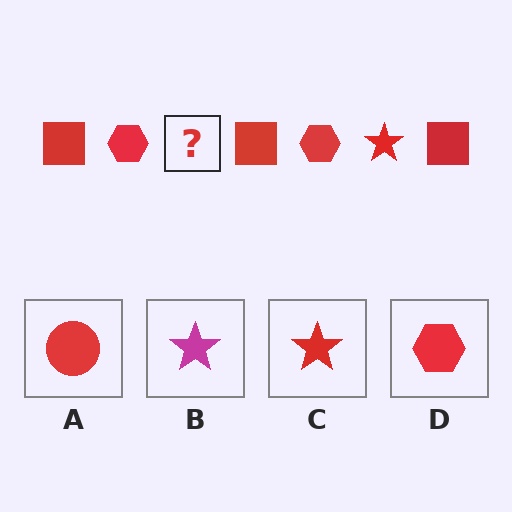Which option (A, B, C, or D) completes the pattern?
C.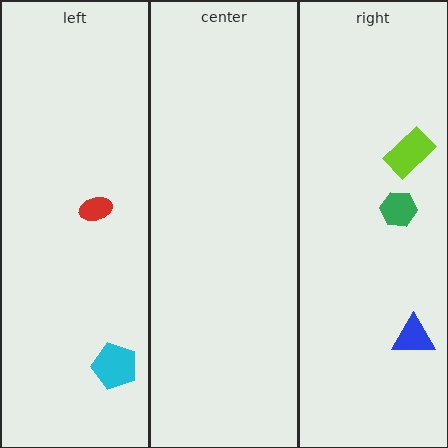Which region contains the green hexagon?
The right region.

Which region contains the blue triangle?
The right region.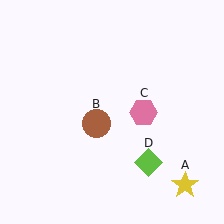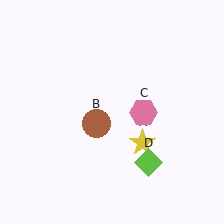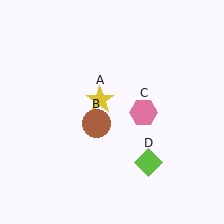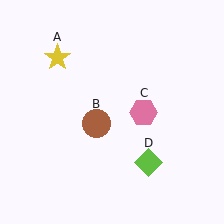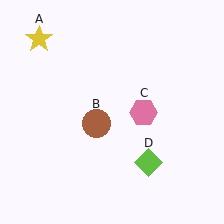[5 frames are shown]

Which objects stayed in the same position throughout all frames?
Brown circle (object B) and pink hexagon (object C) and lime diamond (object D) remained stationary.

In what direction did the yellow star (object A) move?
The yellow star (object A) moved up and to the left.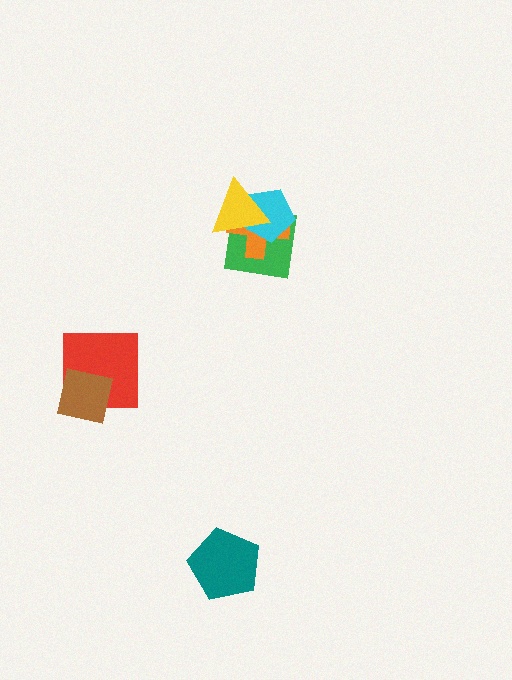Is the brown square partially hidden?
No, no other shape covers it.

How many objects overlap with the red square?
1 object overlaps with the red square.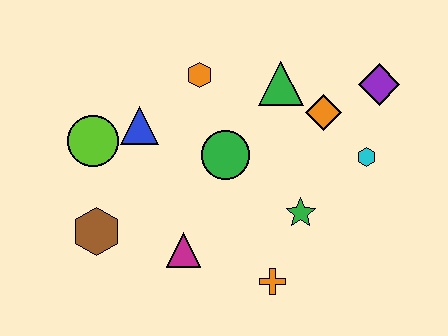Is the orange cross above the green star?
No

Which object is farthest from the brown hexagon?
The purple diamond is farthest from the brown hexagon.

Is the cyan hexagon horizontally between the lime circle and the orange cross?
No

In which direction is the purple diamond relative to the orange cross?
The purple diamond is above the orange cross.